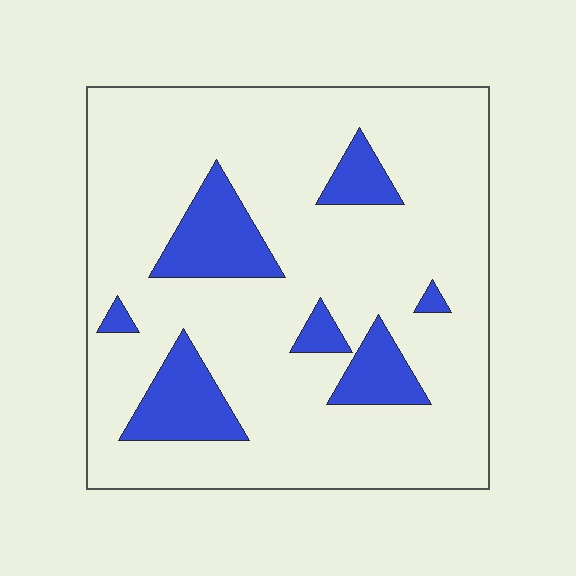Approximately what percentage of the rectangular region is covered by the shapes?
Approximately 15%.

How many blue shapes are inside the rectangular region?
7.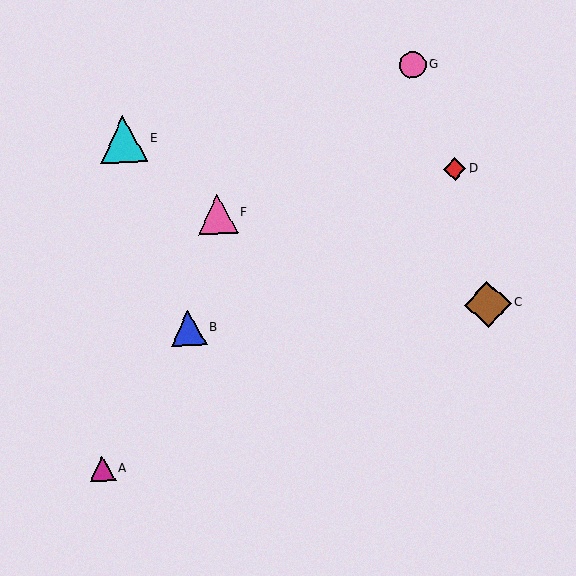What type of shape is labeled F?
Shape F is a pink triangle.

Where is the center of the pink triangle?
The center of the pink triangle is at (217, 214).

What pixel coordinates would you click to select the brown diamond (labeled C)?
Click at (488, 304) to select the brown diamond C.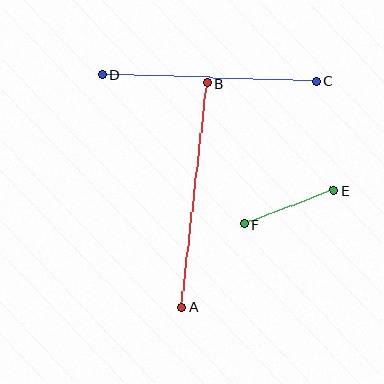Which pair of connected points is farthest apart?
Points A and B are farthest apart.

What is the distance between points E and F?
The distance is approximately 95 pixels.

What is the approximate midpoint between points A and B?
The midpoint is at approximately (194, 195) pixels.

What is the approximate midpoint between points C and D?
The midpoint is at approximately (209, 78) pixels.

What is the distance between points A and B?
The distance is approximately 225 pixels.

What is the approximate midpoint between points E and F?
The midpoint is at approximately (289, 207) pixels.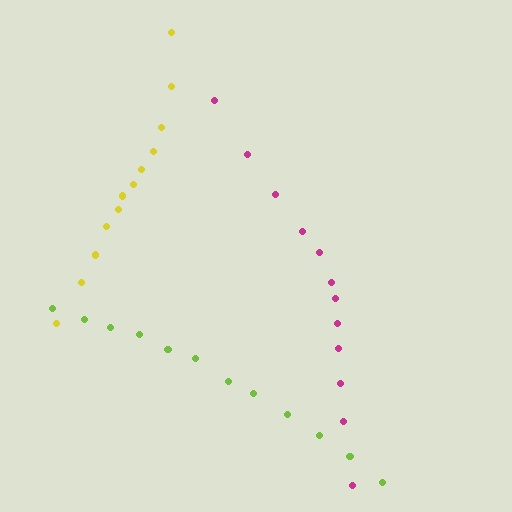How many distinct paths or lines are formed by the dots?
There are 3 distinct paths.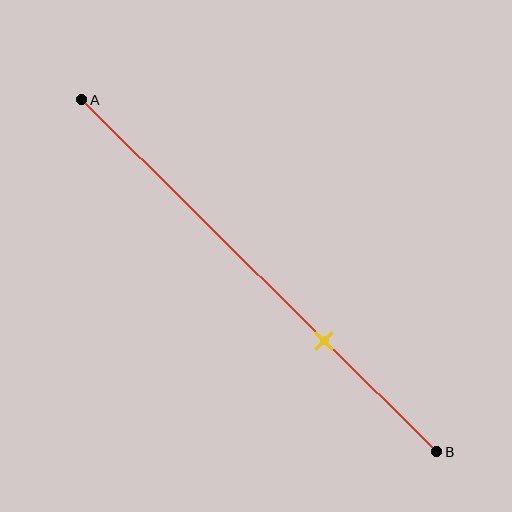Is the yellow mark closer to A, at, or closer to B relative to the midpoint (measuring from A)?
The yellow mark is closer to point B than the midpoint of segment AB.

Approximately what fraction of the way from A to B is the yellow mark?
The yellow mark is approximately 70% of the way from A to B.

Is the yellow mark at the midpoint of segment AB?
No, the mark is at about 70% from A, not at the 50% midpoint.